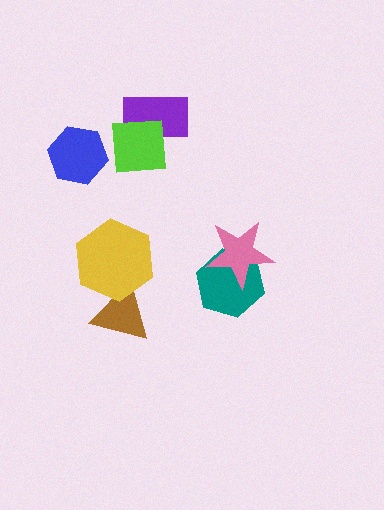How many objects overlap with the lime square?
1 object overlaps with the lime square.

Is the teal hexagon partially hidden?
Yes, it is partially covered by another shape.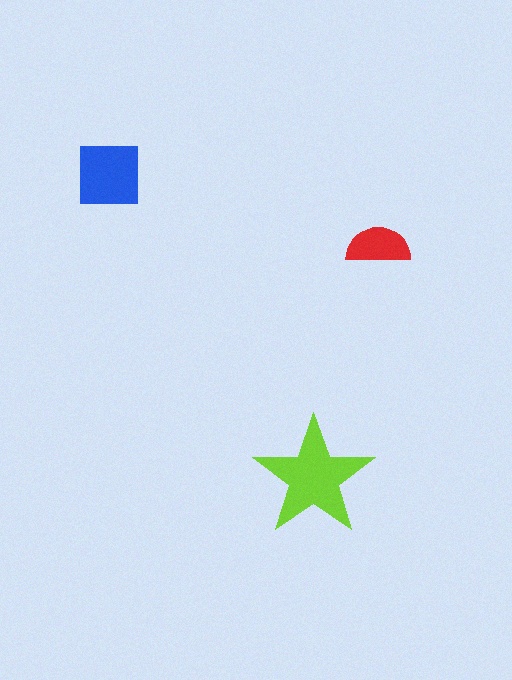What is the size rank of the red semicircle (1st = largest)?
3rd.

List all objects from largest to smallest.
The lime star, the blue square, the red semicircle.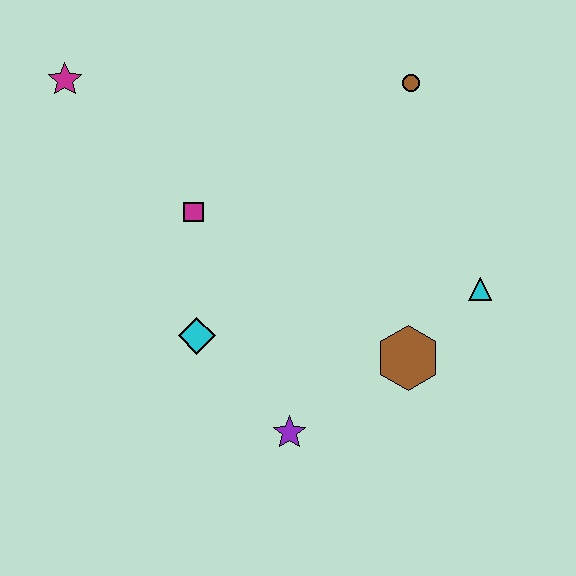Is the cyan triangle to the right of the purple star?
Yes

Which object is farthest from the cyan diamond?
The brown circle is farthest from the cyan diamond.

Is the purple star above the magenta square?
No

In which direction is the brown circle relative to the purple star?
The brown circle is above the purple star.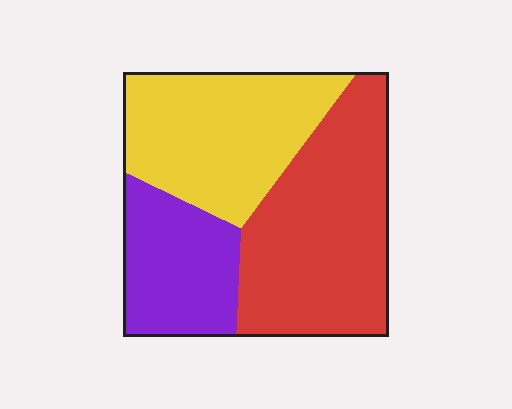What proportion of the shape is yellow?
Yellow takes up between a third and a half of the shape.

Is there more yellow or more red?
Red.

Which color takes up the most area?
Red, at roughly 45%.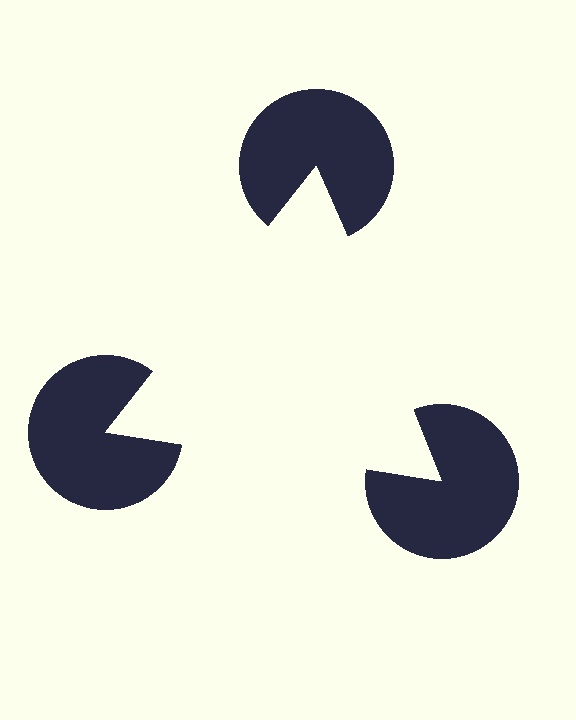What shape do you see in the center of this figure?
An illusory triangle — its edges are inferred from the aligned wedge cuts in the pac-man discs, not physically drawn.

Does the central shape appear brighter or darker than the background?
It typically appears slightly brighter than the background, even though no actual brightness change is drawn.